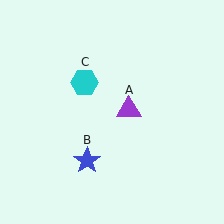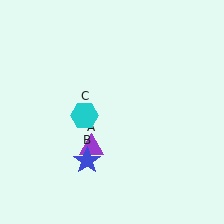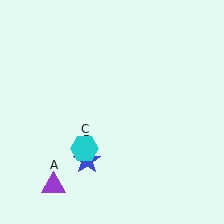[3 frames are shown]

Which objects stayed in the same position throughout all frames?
Blue star (object B) remained stationary.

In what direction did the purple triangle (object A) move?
The purple triangle (object A) moved down and to the left.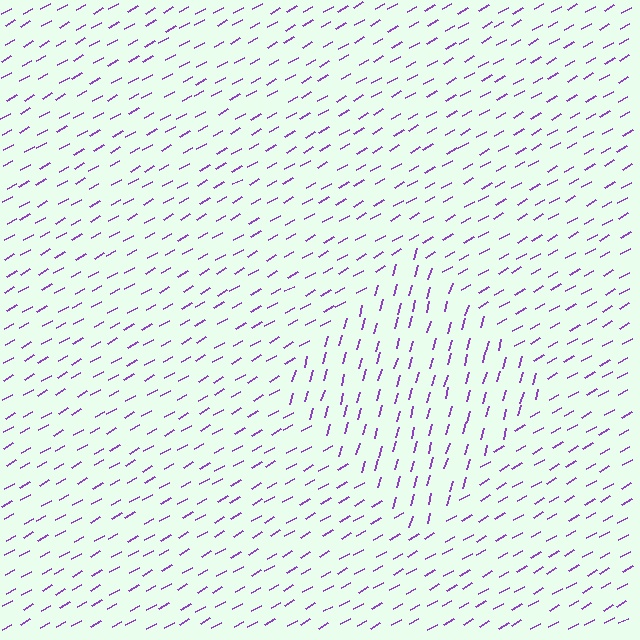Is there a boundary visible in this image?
Yes, there is a texture boundary formed by a change in line orientation.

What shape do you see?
I see a diamond.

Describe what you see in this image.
The image is filled with small purple line segments. A diamond region in the image has lines oriented differently from the surrounding lines, creating a visible texture boundary.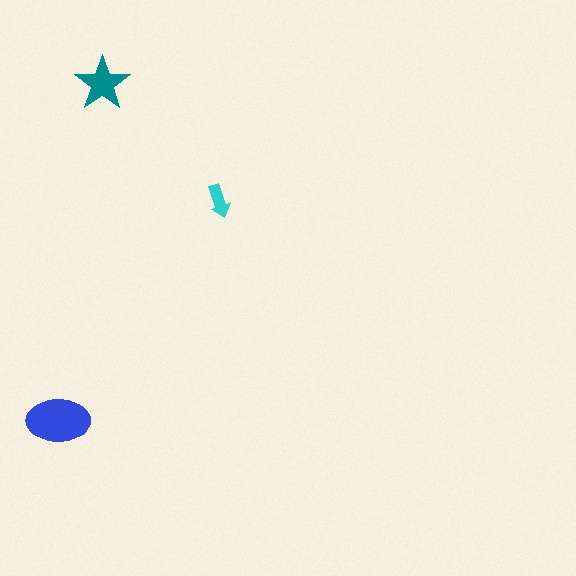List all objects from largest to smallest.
The blue ellipse, the teal star, the cyan arrow.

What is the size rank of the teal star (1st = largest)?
2nd.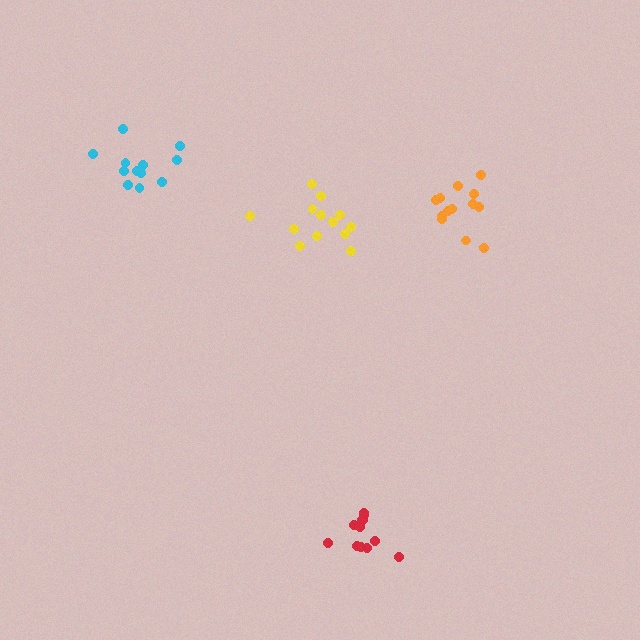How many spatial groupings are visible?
There are 4 spatial groupings.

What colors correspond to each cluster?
The clusters are colored: yellow, orange, cyan, red.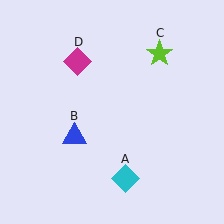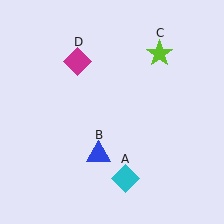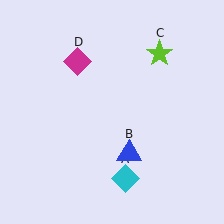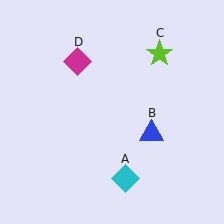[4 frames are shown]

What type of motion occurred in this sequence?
The blue triangle (object B) rotated counterclockwise around the center of the scene.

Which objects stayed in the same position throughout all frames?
Cyan diamond (object A) and lime star (object C) and magenta diamond (object D) remained stationary.